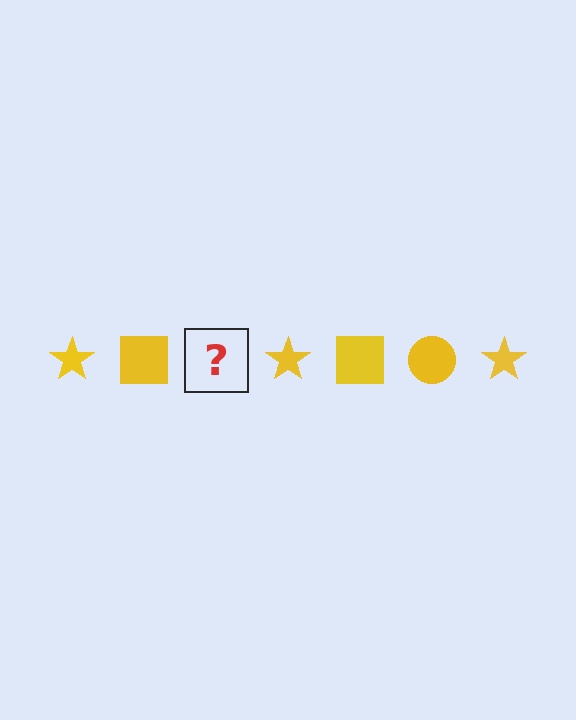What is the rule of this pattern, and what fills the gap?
The rule is that the pattern cycles through star, square, circle shapes in yellow. The gap should be filled with a yellow circle.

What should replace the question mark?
The question mark should be replaced with a yellow circle.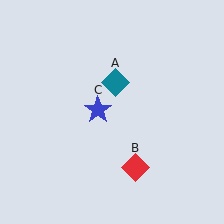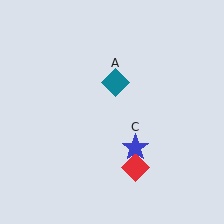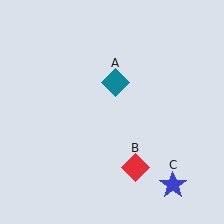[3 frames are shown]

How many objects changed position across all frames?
1 object changed position: blue star (object C).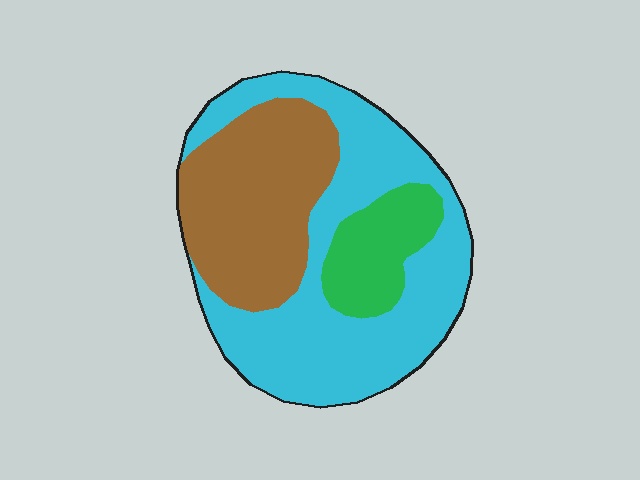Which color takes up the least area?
Green, at roughly 15%.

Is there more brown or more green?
Brown.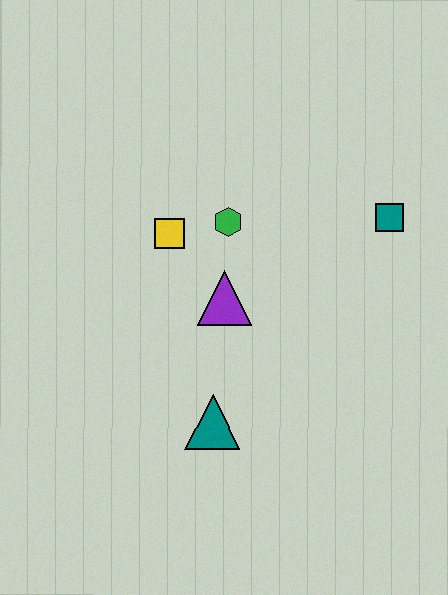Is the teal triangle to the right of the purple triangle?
No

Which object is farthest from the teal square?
The teal triangle is farthest from the teal square.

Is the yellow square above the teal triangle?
Yes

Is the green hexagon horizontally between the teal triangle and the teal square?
Yes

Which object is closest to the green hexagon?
The yellow square is closest to the green hexagon.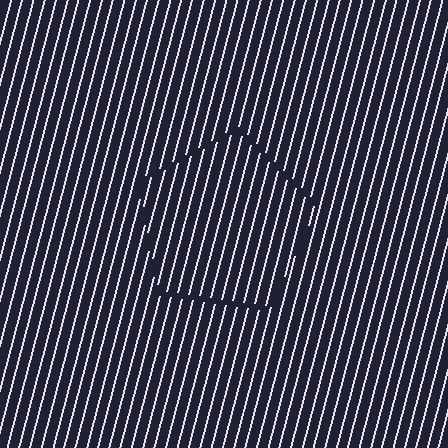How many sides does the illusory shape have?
5 sides — the line-ends trace a pentagon.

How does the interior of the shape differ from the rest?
The interior of the shape contains the same grating, shifted by half a period — the contour is defined by the phase discontinuity where line-ends from the inner and outer gratings abut.